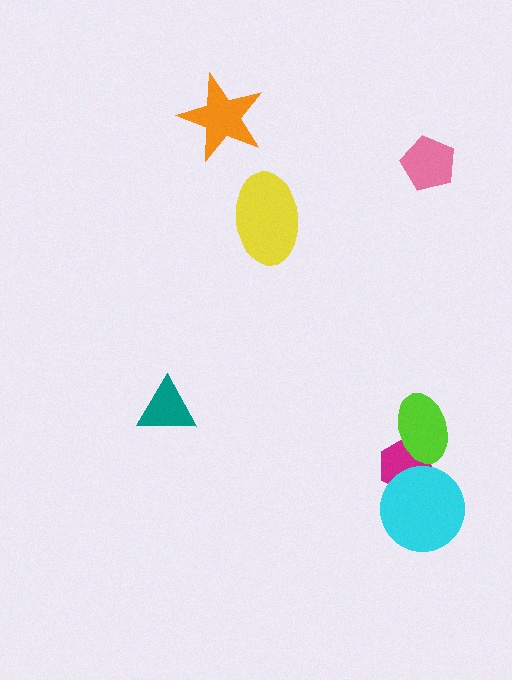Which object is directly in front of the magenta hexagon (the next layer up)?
The cyan circle is directly in front of the magenta hexagon.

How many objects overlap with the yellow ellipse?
0 objects overlap with the yellow ellipse.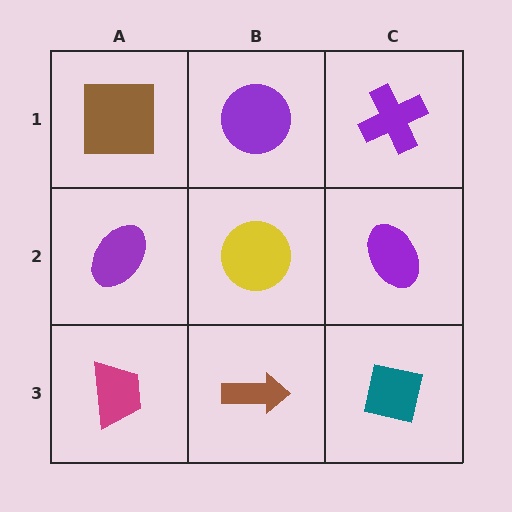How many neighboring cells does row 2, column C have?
3.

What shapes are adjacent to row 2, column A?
A brown square (row 1, column A), a magenta trapezoid (row 3, column A), a yellow circle (row 2, column B).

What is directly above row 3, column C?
A purple ellipse.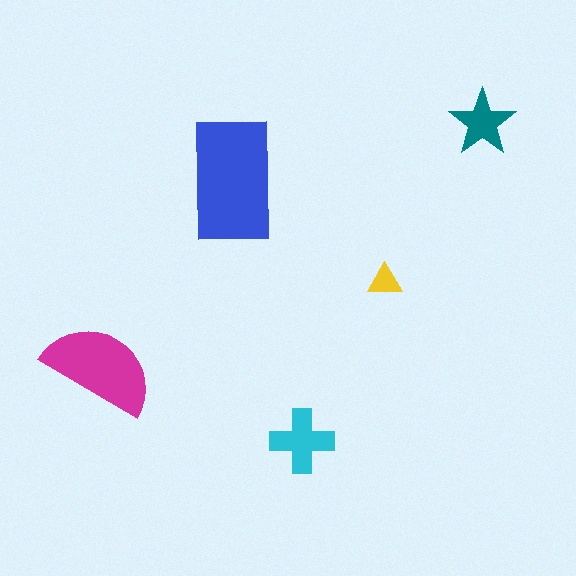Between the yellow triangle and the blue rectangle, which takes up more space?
The blue rectangle.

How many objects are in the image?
There are 5 objects in the image.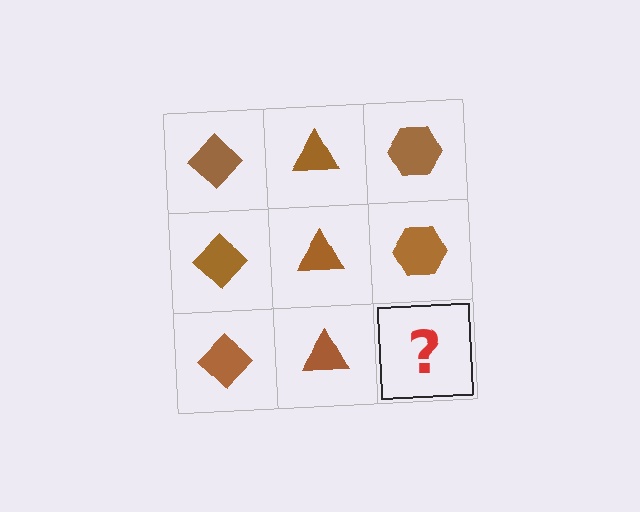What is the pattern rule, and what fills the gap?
The rule is that each column has a consistent shape. The gap should be filled with a brown hexagon.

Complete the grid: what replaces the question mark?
The question mark should be replaced with a brown hexagon.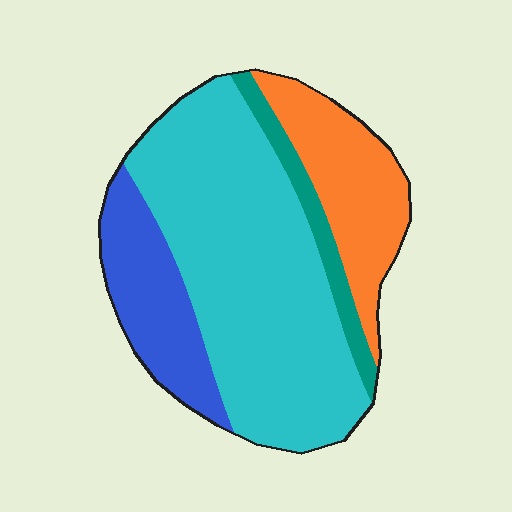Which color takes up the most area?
Cyan, at roughly 55%.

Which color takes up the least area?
Teal, at roughly 5%.